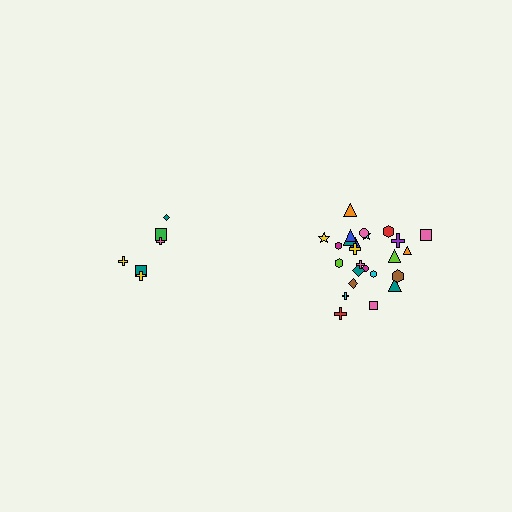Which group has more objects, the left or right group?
The right group.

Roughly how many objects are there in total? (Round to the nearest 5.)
Roughly 30 objects in total.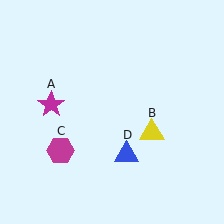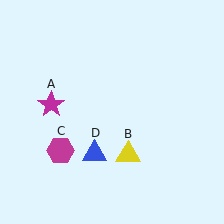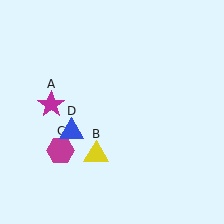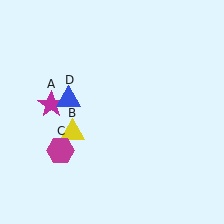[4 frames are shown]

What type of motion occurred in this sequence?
The yellow triangle (object B), blue triangle (object D) rotated clockwise around the center of the scene.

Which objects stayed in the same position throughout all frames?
Magenta star (object A) and magenta hexagon (object C) remained stationary.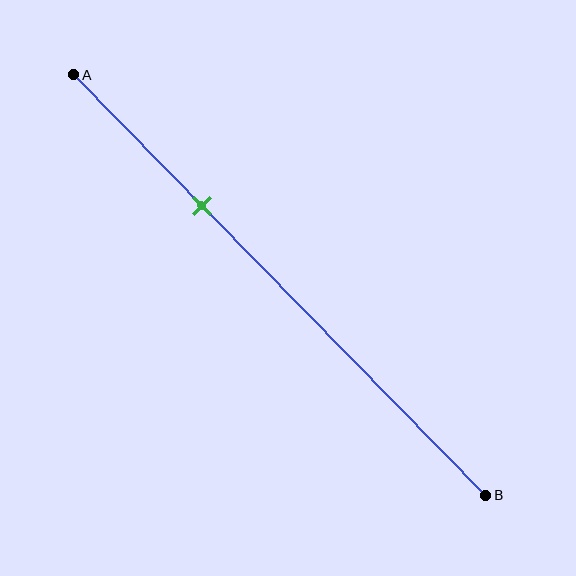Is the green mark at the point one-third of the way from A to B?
Yes, the mark is approximately at the one-third point.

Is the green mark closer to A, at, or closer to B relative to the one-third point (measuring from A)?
The green mark is approximately at the one-third point of segment AB.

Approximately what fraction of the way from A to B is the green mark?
The green mark is approximately 30% of the way from A to B.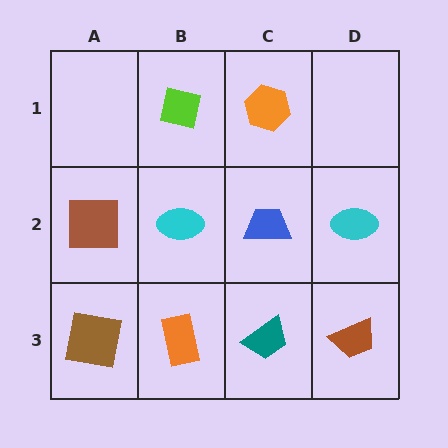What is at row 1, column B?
A lime square.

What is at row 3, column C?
A teal trapezoid.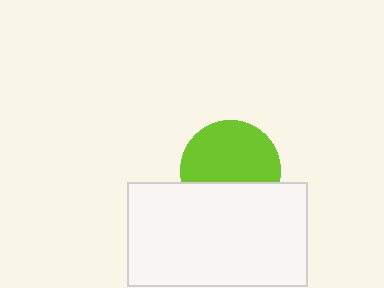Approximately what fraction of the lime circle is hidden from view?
Roughly 37% of the lime circle is hidden behind the white rectangle.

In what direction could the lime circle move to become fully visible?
The lime circle could move up. That would shift it out from behind the white rectangle entirely.